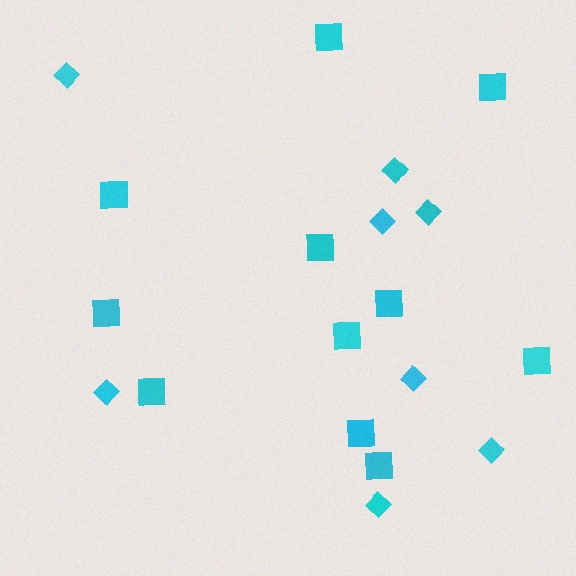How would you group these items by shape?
There are 2 groups: one group of diamonds (8) and one group of squares (11).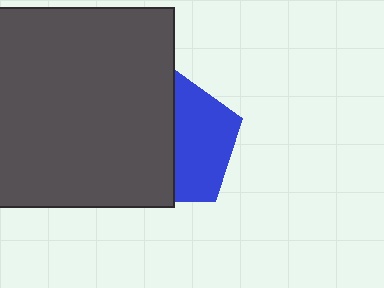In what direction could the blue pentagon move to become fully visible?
The blue pentagon could move right. That would shift it out from behind the dark gray square entirely.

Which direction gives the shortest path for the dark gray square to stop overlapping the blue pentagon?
Moving left gives the shortest separation.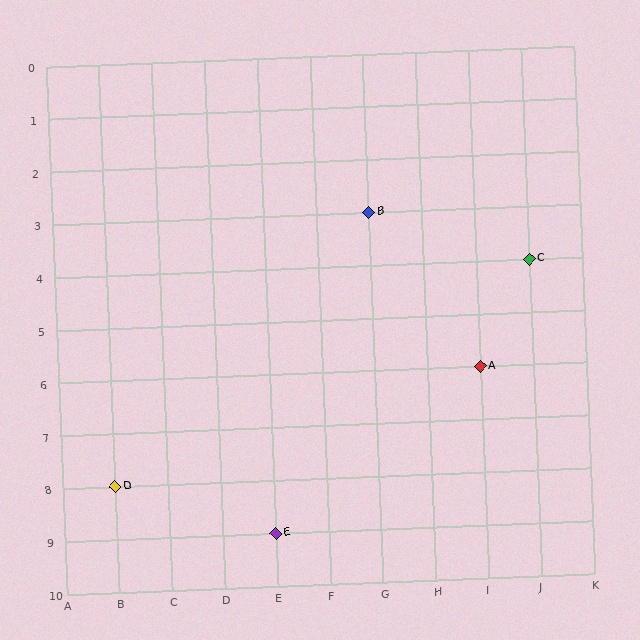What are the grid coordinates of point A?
Point A is at grid coordinates (I, 6).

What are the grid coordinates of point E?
Point E is at grid coordinates (E, 9).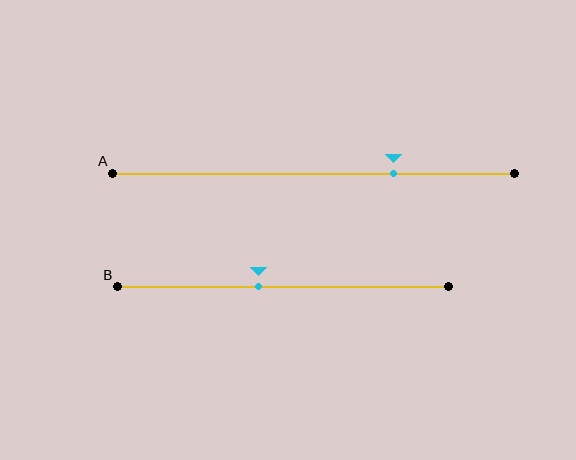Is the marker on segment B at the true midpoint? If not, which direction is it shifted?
No, the marker on segment B is shifted to the left by about 7% of the segment length.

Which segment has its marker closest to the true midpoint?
Segment B has its marker closest to the true midpoint.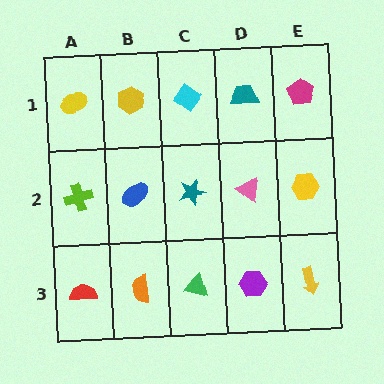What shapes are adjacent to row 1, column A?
A lime cross (row 2, column A), a yellow hexagon (row 1, column B).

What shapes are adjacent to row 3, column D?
A pink triangle (row 2, column D), a green triangle (row 3, column C), a yellow arrow (row 3, column E).